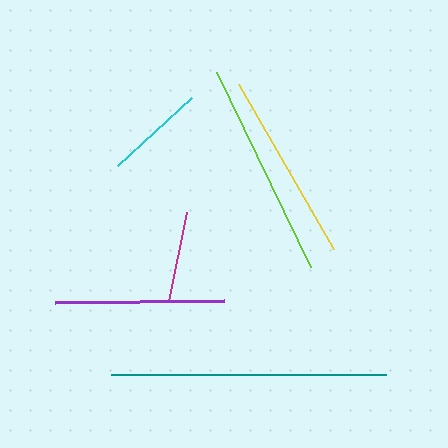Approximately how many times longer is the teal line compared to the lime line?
The teal line is approximately 1.3 times the length of the lime line.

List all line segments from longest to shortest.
From longest to shortest: teal, lime, yellow, purple, cyan, magenta.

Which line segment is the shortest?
The magenta line is the shortest at approximately 91 pixels.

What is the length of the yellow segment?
The yellow segment is approximately 190 pixels long.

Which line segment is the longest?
The teal line is the longest at approximately 275 pixels.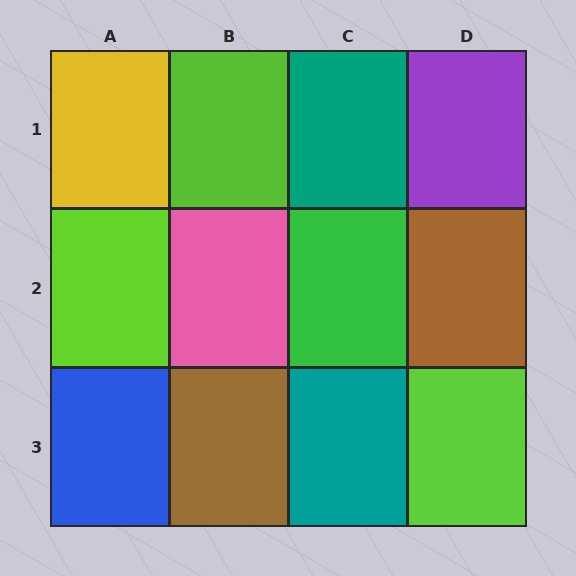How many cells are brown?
2 cells are brown.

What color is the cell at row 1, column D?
Purple.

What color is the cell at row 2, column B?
Pink.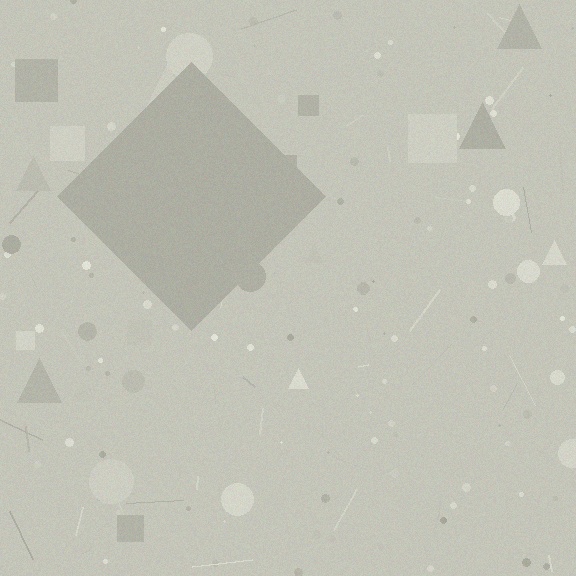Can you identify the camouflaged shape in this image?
The camouflaged shape is a diamond.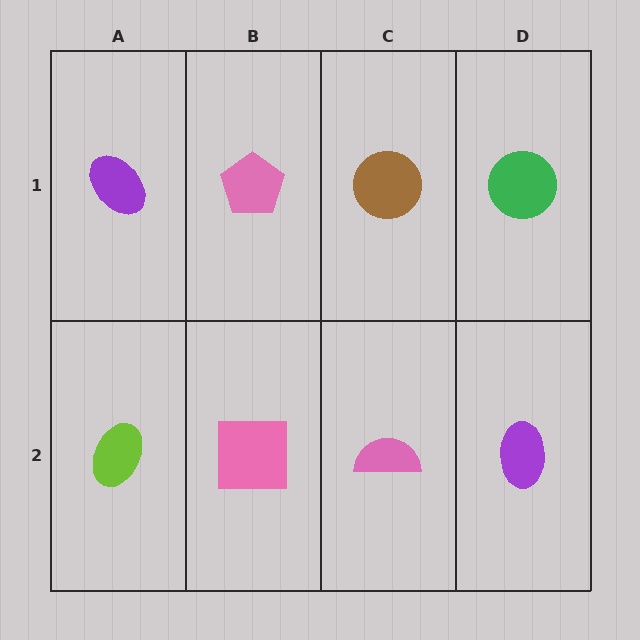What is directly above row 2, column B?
A pink pentagon.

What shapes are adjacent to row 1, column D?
A purple ellipse (row 2, column D), a brown circle (row 1, column C).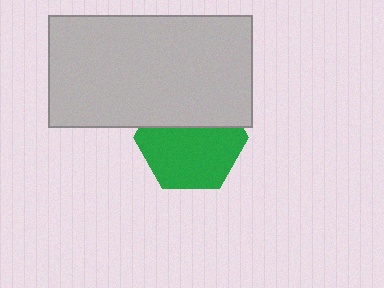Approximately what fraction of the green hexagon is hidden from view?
Roughly 37% of the green hexagon is hidden behind the light gray rectangle.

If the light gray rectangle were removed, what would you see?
You would see the complete green hexagon.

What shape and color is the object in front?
The object in front is a light gray rectangle.